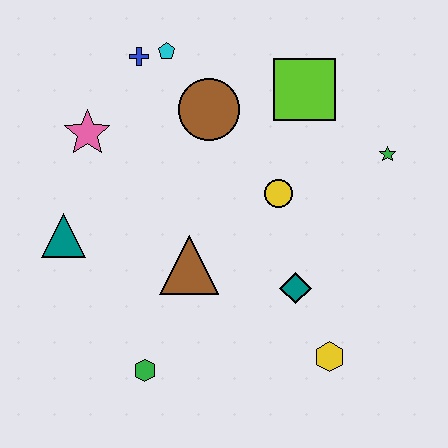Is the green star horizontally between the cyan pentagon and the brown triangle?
No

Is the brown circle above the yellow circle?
Yes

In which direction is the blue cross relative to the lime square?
The blue cross is to the left of the lime square.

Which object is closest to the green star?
The lime square is closest to the green star.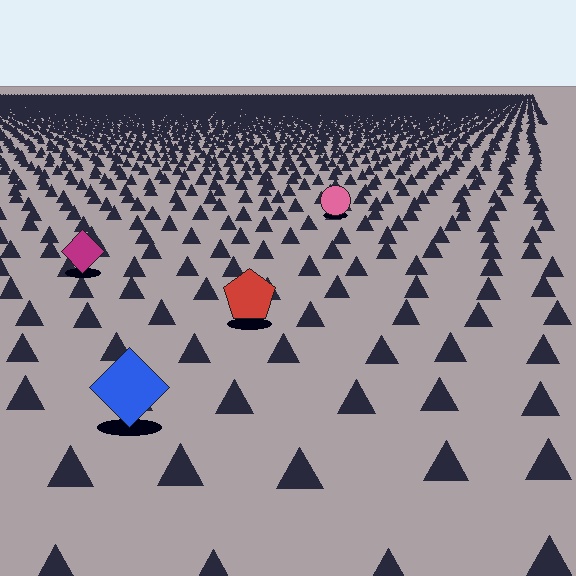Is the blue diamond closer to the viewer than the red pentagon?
Yes. The blue diamond is closer — you can tell from the texture gradient: the ground texture is coarser near it.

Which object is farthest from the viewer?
The pink circle is farthest from the viewer. It appears smaller and the ground texture around it is denser.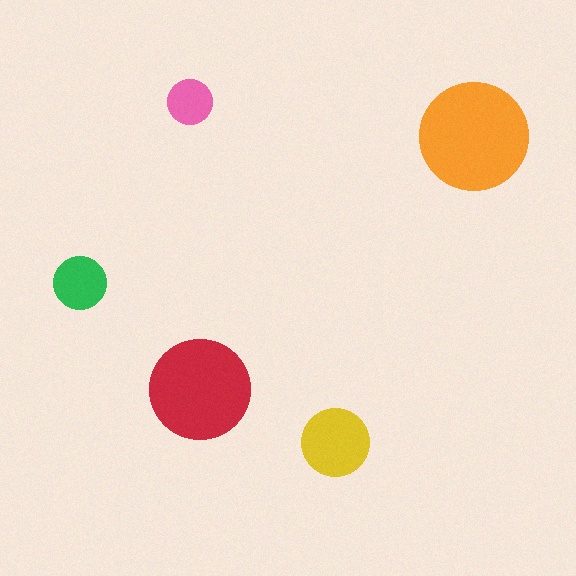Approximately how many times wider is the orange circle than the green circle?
About 2 times wider.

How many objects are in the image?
There are 5 objects in the image.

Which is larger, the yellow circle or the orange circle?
The orange one.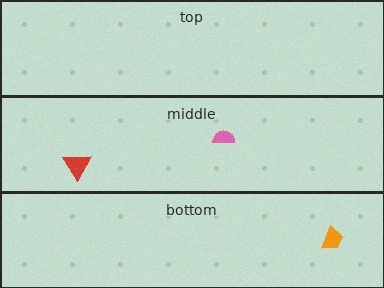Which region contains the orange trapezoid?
The bottom region.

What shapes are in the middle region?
The pink semicircle, the red triangle.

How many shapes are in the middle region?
2.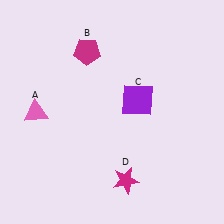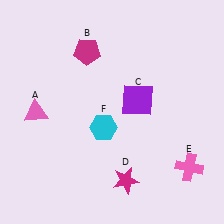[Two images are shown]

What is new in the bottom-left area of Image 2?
A cyan hexagon (F) was added in the bottom-left area of Image 2.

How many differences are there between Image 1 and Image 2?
There are 2 differences between the two images.